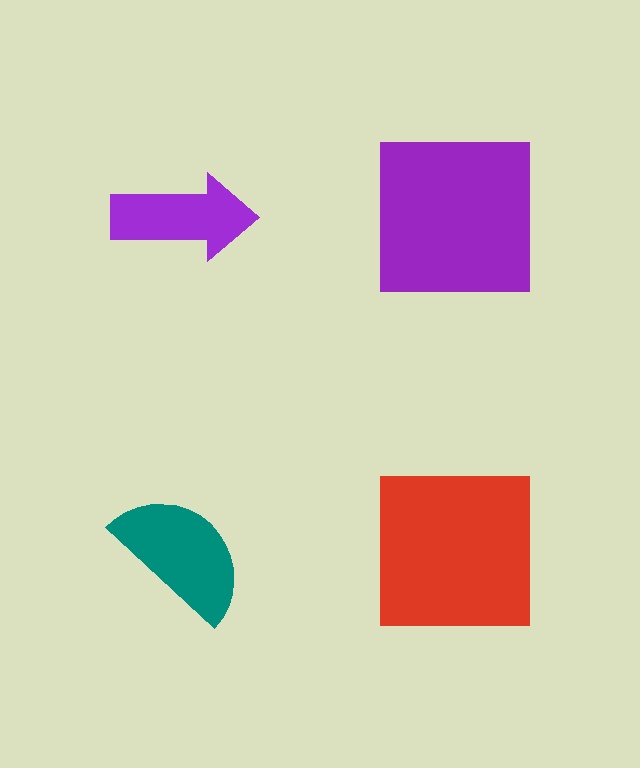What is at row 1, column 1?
A purple arrow.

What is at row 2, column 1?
A teal semicircle.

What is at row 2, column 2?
A red square.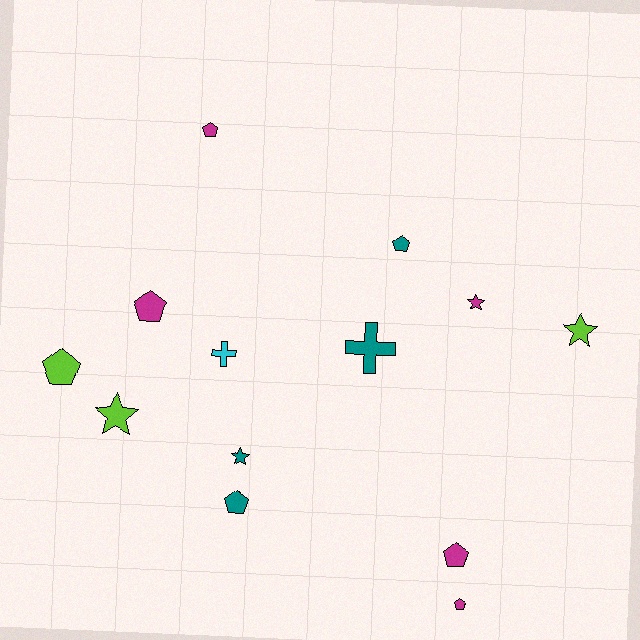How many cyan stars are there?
There are no cyan stars.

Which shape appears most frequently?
Pentagon, with 7 objects.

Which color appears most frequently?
Magenta, with 5 objects.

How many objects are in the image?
There are 13 objects.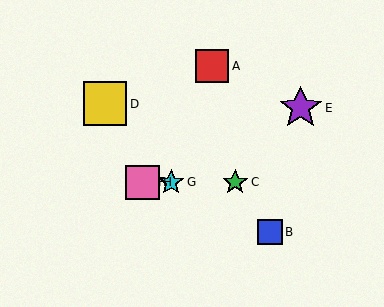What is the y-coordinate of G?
Object G is at y≈182.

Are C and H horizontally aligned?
Yes, both are at y≈182.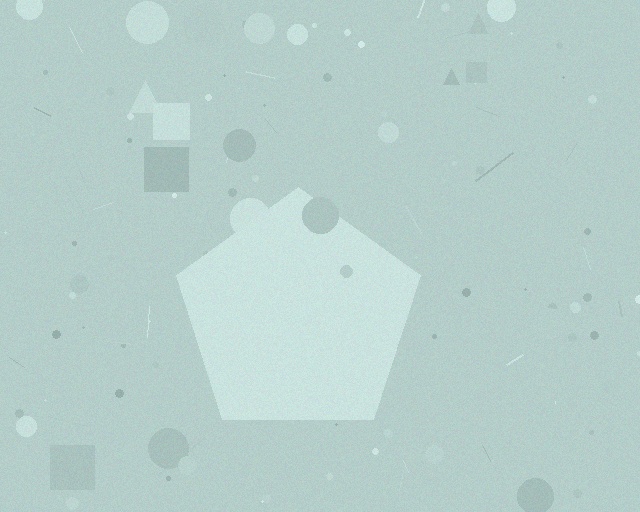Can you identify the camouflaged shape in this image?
The camouflaged shape is a pentagon.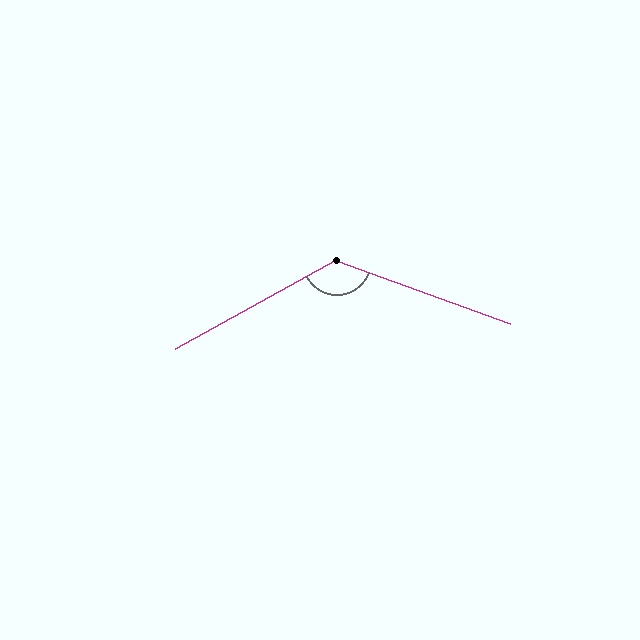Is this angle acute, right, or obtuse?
It is obtuse.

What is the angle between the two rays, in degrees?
Approximately 131 degrees.